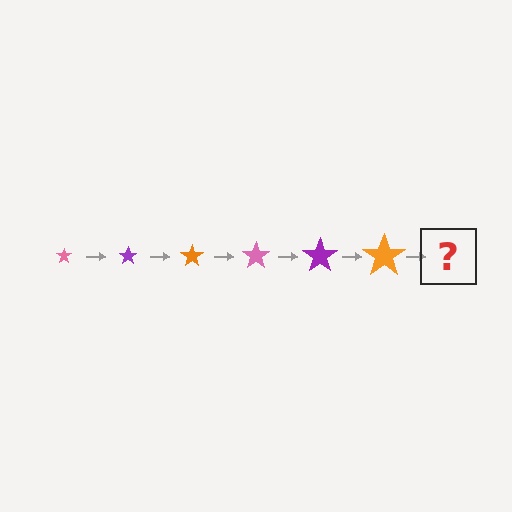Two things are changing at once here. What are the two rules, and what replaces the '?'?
The two rules are that the star grows larger each step and the color cycles through pink, purple, and orange. The '?' should be a pink star, larger than the previous one.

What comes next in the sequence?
The next element should be a pink star, larger than the previous one.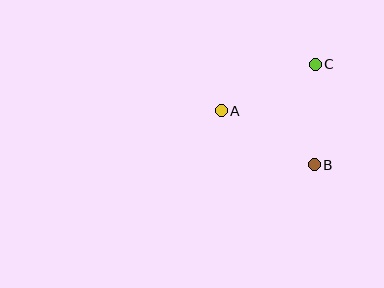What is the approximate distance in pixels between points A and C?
The distance between A and C is approximately 105 pixels.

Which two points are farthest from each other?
Points A and B are farthest from each other.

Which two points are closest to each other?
Points B and C are closest to each other.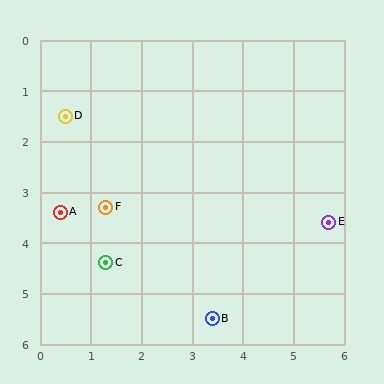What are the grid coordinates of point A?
Point A is at approximately (0.4, 3.4).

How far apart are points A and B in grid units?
Points A and B are about 3.7 grid units apart.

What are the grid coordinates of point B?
Point B is at approximately (3.4, 5.5).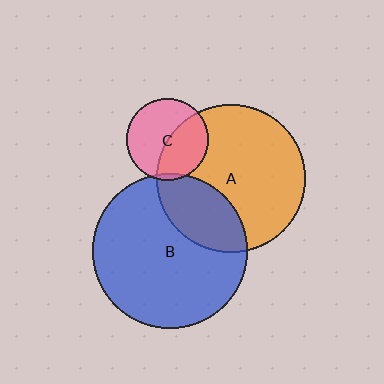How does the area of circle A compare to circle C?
Approximately 3.2 times.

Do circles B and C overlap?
Yes.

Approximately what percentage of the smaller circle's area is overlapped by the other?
Approximately 5%.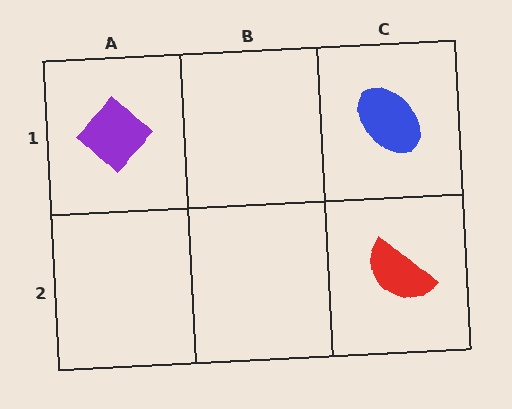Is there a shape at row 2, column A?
No, that cell is empty.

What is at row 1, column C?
A blue ellipse.